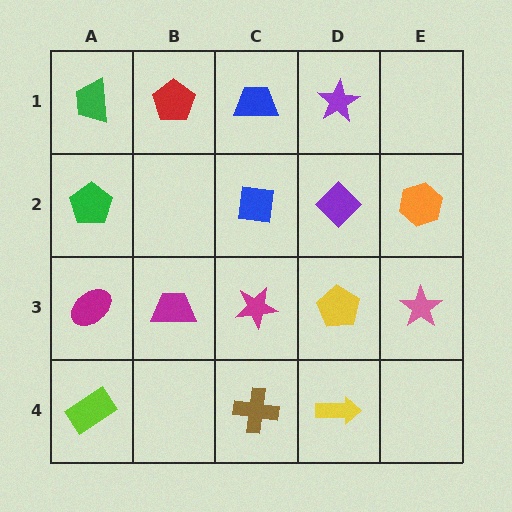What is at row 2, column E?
An orange hexagon.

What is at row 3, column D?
A yellow pentagon.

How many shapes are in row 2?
4 shapes.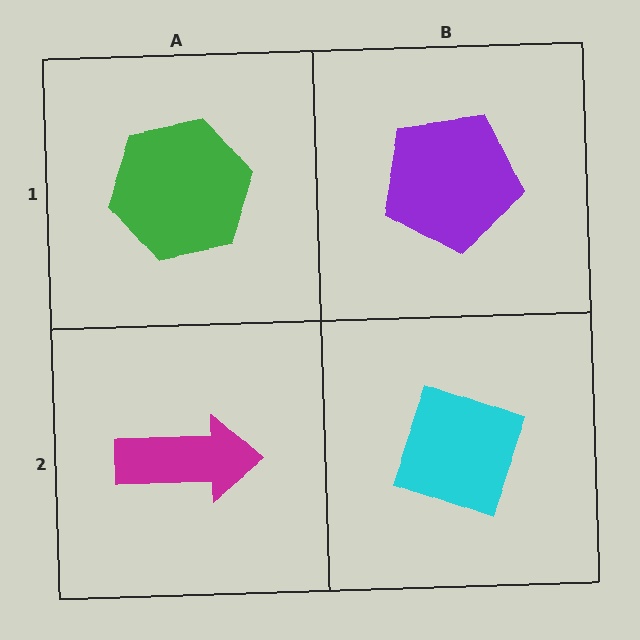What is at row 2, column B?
A cyan diamond.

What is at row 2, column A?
A magenta arrow.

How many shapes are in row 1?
2 shapes.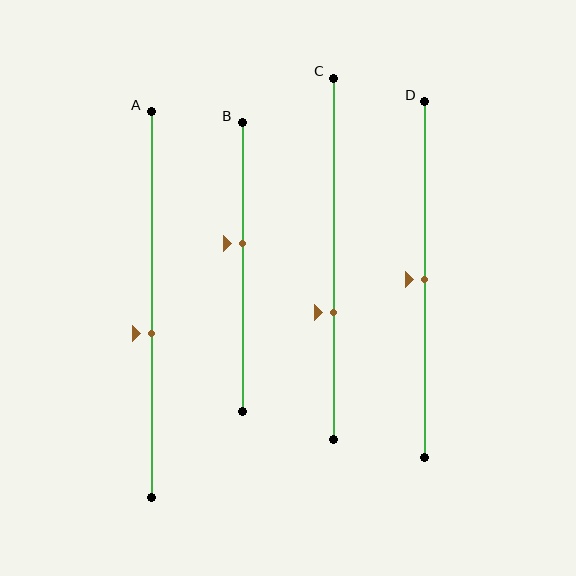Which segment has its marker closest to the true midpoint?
Segment D has its marker closest to the true midpoint.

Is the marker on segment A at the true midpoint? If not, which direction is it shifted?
No, the marker on segment A is shifted downward by about 7% of the segment length.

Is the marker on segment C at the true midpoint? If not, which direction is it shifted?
No, the marker on segment C is shifted downward by about 15% of the segment length.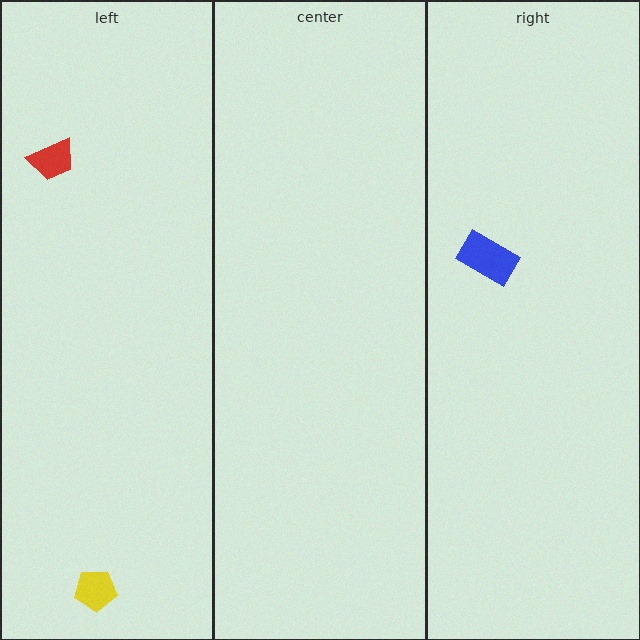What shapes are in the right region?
The blue rectangle.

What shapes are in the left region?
The yellow pentagon, the red trapezoid.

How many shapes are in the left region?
2.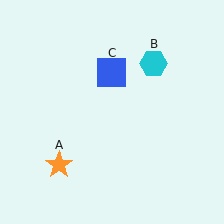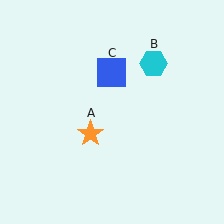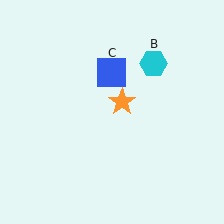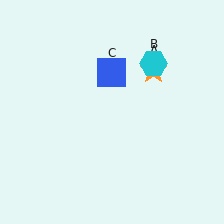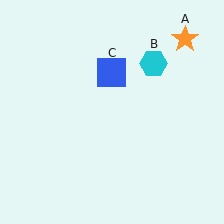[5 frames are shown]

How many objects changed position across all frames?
1 object changed position: orange star (object A).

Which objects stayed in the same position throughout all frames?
Cyan hexagon (object B) and blue square (object C) remained stationary.